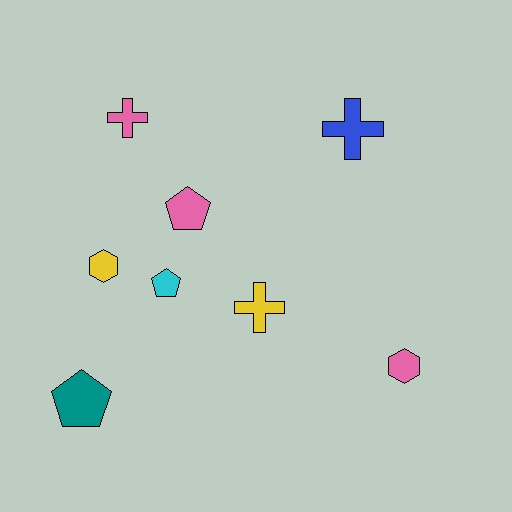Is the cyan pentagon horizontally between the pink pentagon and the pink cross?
Yes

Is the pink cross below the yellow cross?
No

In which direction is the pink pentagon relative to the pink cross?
The pink pentagon is below the pink cross.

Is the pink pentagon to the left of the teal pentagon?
No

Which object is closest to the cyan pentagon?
The yellow hexagon is closest to the cyan pentagon.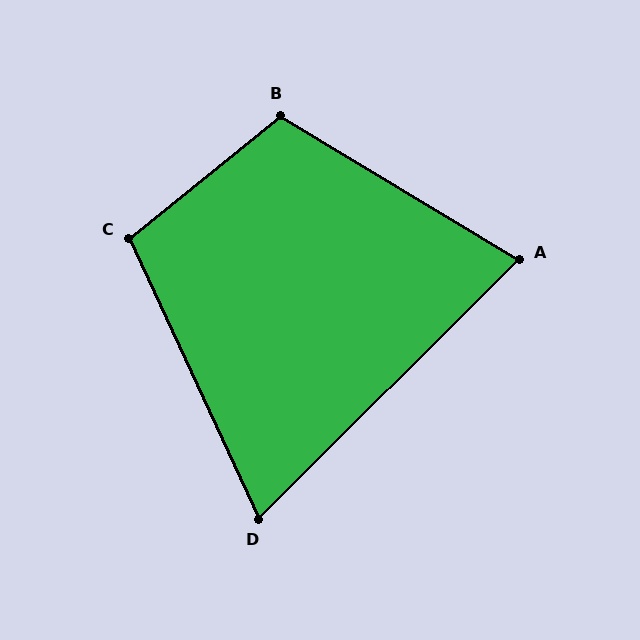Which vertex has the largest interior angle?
B, at approximately 110 degrees.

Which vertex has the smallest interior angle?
D, at approximately 70 degrees.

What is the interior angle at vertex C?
Approximately 104 degrees (obtuse).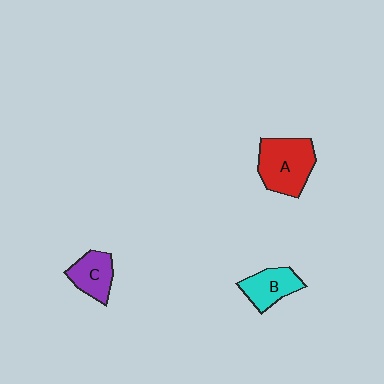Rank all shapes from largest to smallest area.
From largest to smallest: A (red), B (cyan), C (purple).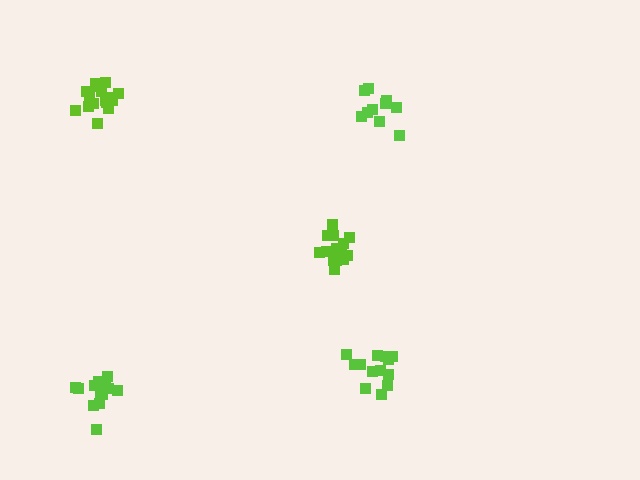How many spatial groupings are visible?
There are 5 spatial groupings.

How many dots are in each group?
Group 1: 10 dots, Group 2: 16 dots, Group 3: 16 dots, Group 4: 13 dots, Group 5: 13 dots (68 total).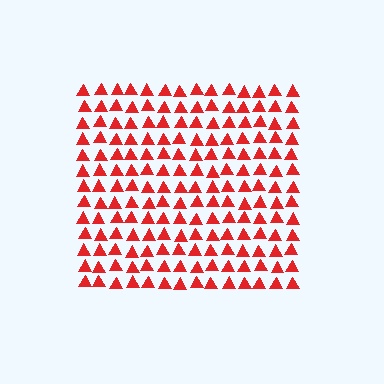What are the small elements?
The small elements are triangles.